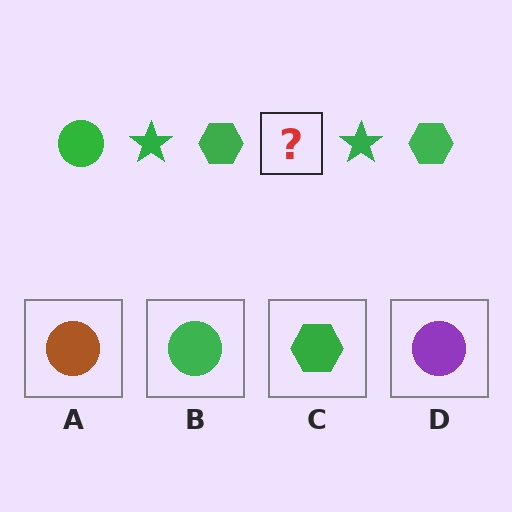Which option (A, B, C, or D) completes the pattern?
B.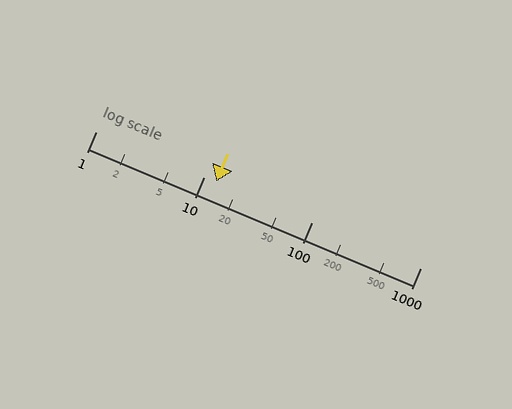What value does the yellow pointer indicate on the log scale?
The pointer indicates approximately 13.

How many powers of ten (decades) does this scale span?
The scale spans 3 decades, from 1 to 1000.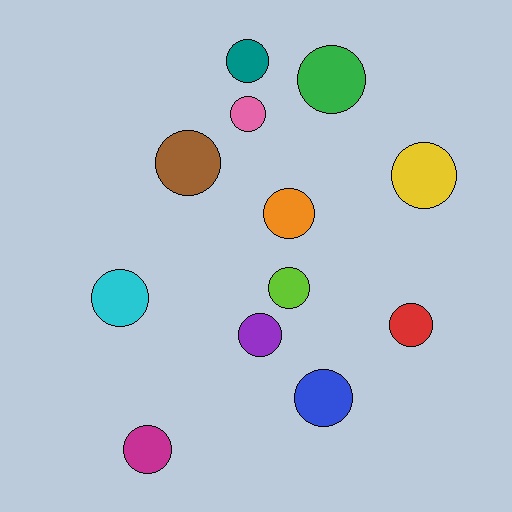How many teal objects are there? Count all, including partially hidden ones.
There is 1 teal object.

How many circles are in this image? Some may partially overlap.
There are 12 circles.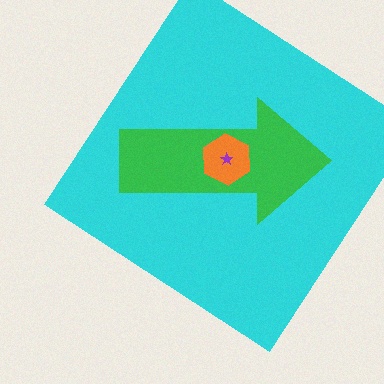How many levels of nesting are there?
4.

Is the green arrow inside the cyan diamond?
Yes.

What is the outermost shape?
The cyan diamond.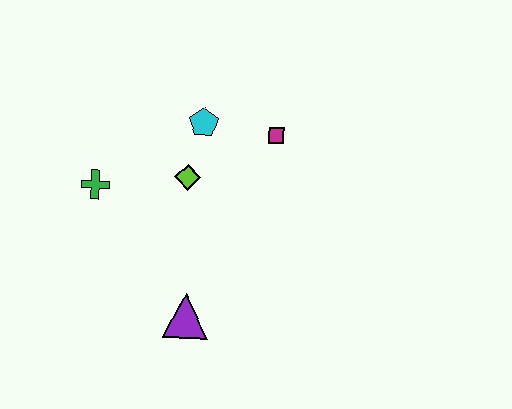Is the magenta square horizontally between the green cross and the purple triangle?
No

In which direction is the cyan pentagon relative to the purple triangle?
The cyan pentagon is above the purple triangle.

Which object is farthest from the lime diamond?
The purple triangle is farthest from the lime diamond.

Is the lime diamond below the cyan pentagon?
Yes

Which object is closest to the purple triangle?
The lime diamond is closest to the purple triangle.